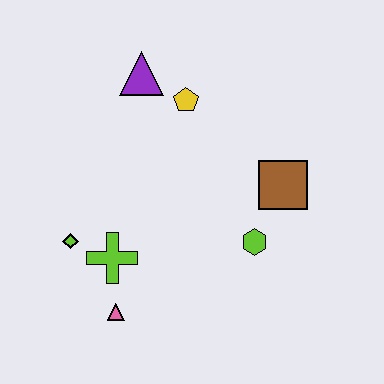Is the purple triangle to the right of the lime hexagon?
No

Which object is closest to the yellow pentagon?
The purple triangle is closest to the yellow pentagon.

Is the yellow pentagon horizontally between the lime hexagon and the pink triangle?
Yes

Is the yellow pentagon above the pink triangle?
Yes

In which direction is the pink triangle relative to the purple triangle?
The pink triangle is below the purple triangle.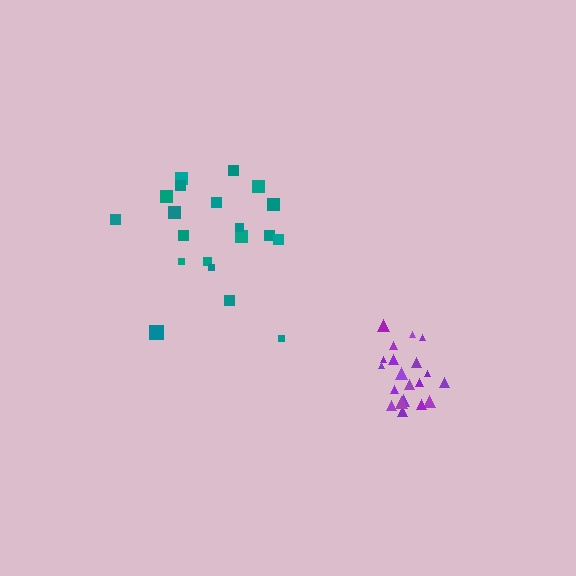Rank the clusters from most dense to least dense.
purple, teal.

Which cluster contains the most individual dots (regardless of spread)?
Teal (20).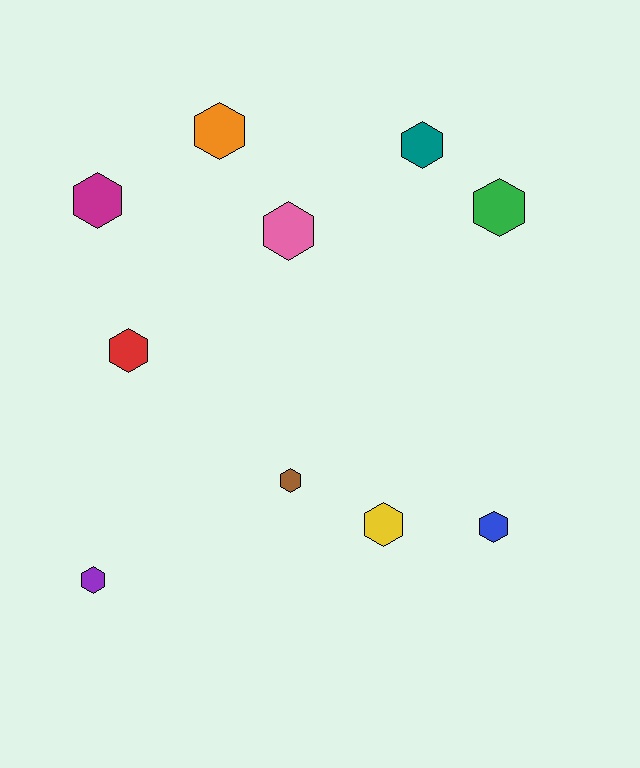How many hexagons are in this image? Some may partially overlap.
There are 10 hexagons.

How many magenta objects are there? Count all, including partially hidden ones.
There is 1 magenta object.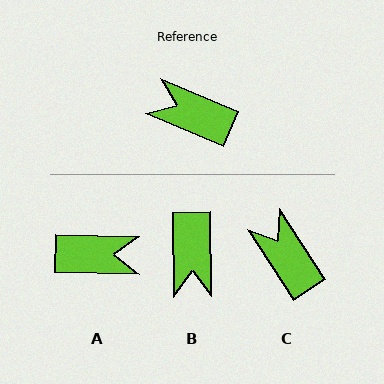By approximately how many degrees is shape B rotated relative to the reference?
Approximately 114 degrees counter-clockwise.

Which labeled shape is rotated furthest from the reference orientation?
A, about 158 degrees away.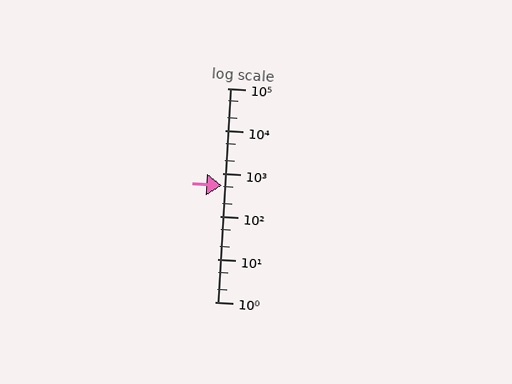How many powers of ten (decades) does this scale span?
The scale spans 5 decades, from 1 to 100000.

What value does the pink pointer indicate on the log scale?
The pointer indicates approximately 530.